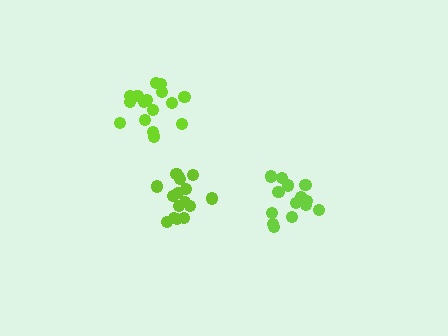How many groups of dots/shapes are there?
There are 3 groups.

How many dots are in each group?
Group 1: 16 dots, Group 2: 17 dots, Group 3: 17 dots (50 total).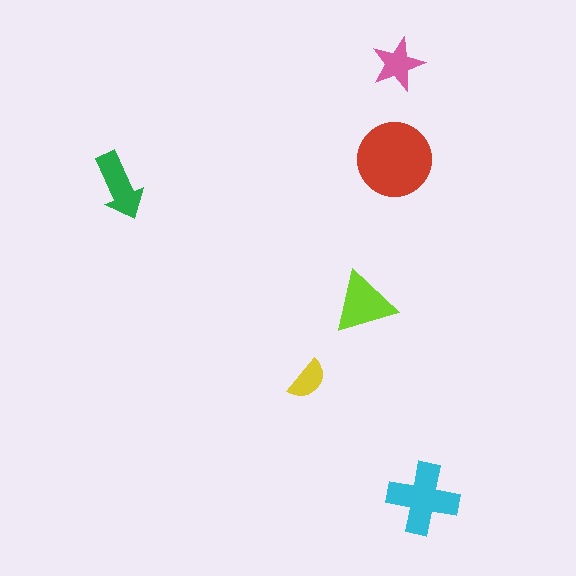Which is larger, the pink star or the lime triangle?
The lime triangle.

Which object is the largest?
The red circle.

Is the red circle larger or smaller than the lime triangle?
Larger.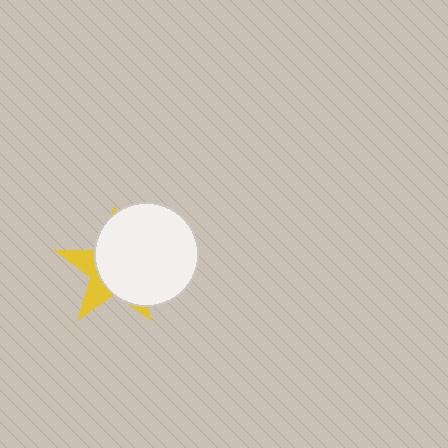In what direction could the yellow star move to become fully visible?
The yellow star could move left. That would shift it out from behind the white circle entirely.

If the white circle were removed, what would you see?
You would see the complete yellow star.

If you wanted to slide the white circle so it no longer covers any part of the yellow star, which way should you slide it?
Slide it right — that is the most direct way to separate the two shapes.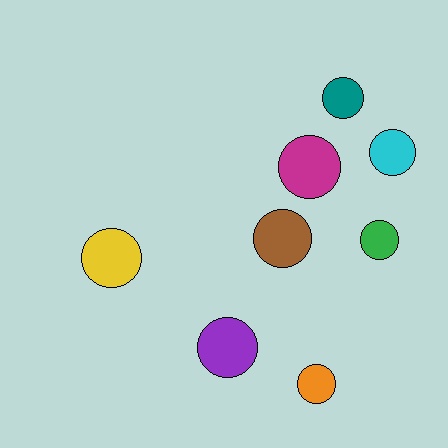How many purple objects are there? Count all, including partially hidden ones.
There is 1 purple object.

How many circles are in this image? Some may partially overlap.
There are 8 circles.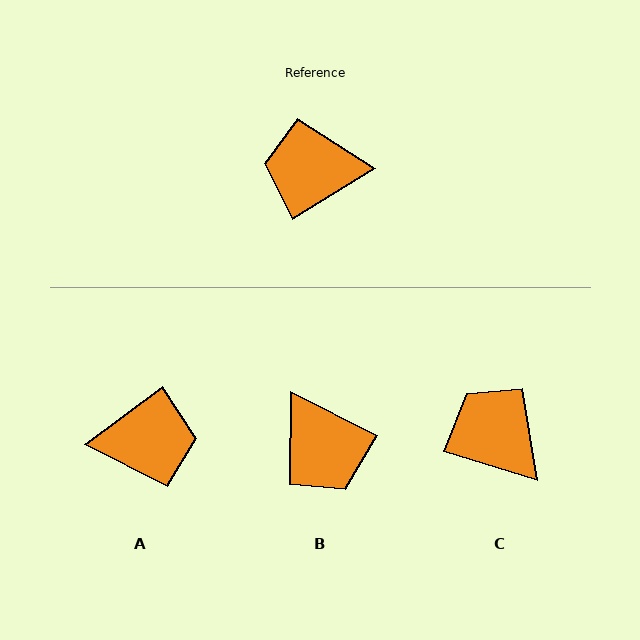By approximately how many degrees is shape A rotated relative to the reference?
Approximately 174 degrees clockwise.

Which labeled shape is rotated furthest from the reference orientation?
A, about 174 degrees away.